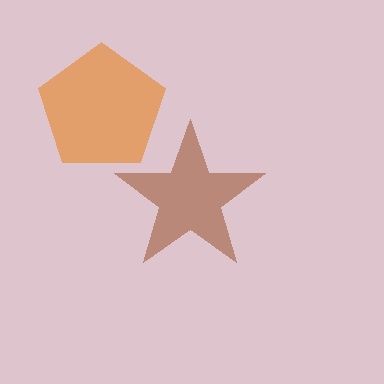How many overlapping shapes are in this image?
There are 2 overlapping shapes in the image.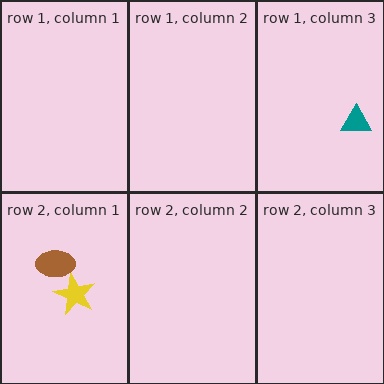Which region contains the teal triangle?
The row 1, column 3 region.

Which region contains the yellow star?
The row 2, column 1 region.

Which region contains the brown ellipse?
The row 2, column 1 region.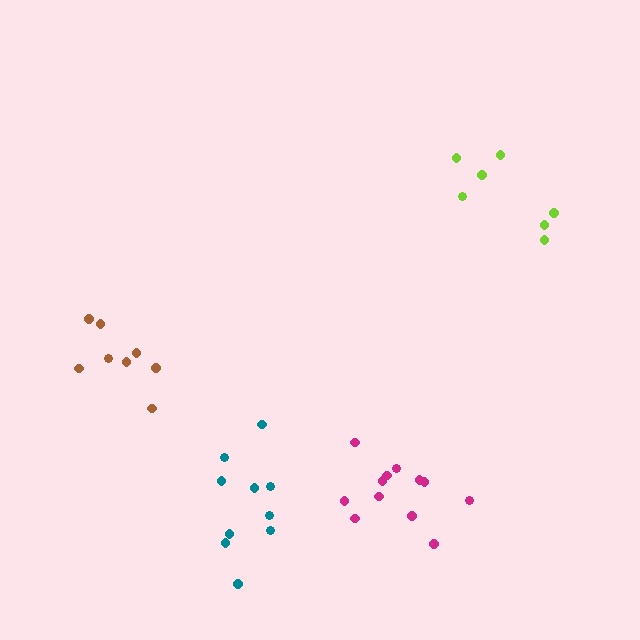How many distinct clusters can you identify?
There are 4 distinct clusters.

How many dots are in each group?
Group 1: 12 dots, Group 2: 10 dots, Group 3: 8 dots, Group 4: 7 dots (37 total).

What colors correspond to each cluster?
The clusters are colored: magenta, teal, brown, lime.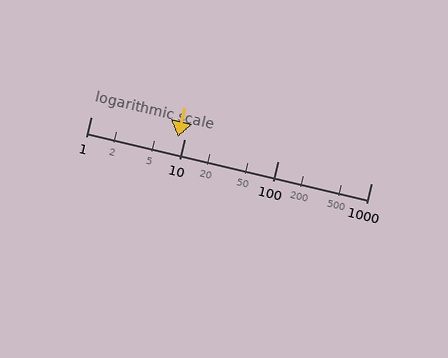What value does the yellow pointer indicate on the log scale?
The pointer indicates approximately 8.6.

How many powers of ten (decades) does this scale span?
The scale spans 3 decades, from 1 to 1000.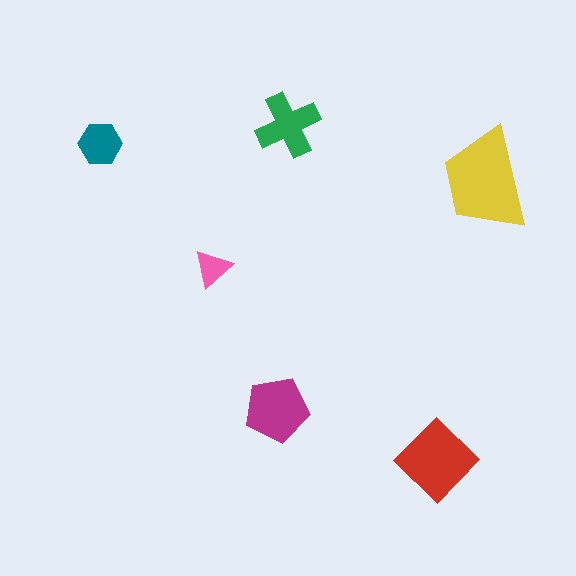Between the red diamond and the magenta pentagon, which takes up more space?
The red diamond.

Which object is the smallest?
The pink triangle.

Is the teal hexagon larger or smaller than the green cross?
Smaller.